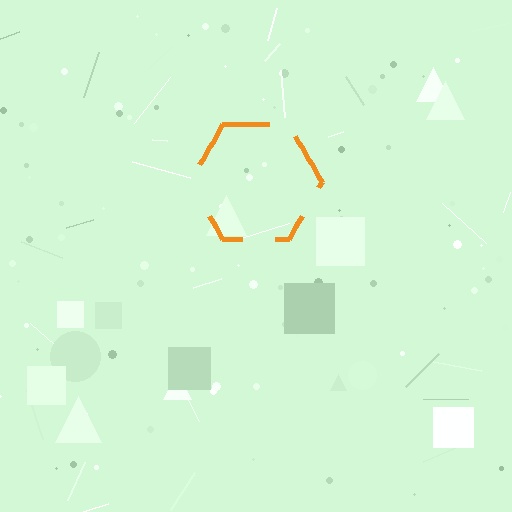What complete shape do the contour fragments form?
The contour fragments form a hexagon.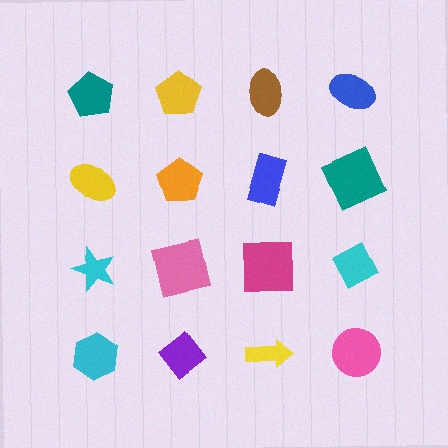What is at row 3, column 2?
A pink square.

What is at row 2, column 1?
A yellow ellipse.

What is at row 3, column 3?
A magenta square.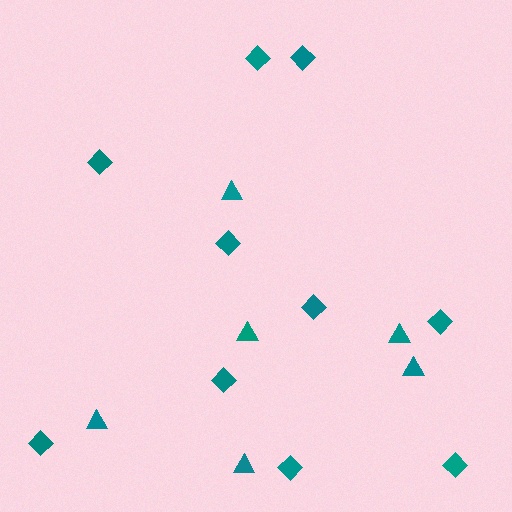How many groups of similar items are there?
There are 2 groups: one group of triangles (6) and one group of diamonds (10).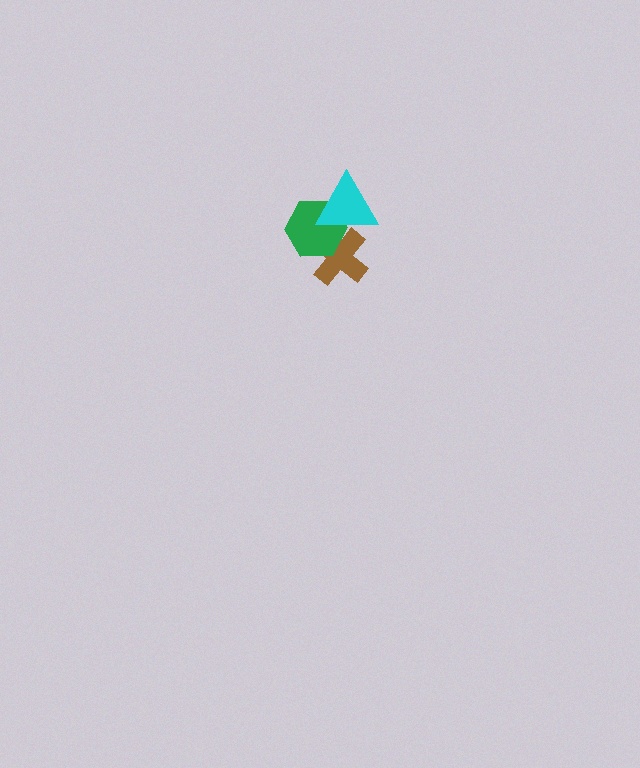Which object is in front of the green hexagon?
The cyan triangle is in front of the green hexagon.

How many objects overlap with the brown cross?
2 objects overlap with the brown cross.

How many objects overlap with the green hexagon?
2 objects overlap with the green hexagon.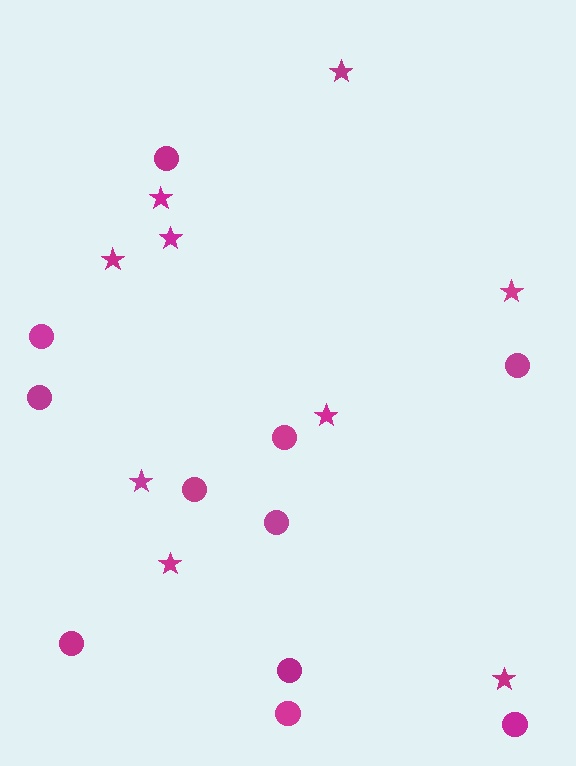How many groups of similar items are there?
There are 2 groups: one group of stars (9) and one group of circles (11).